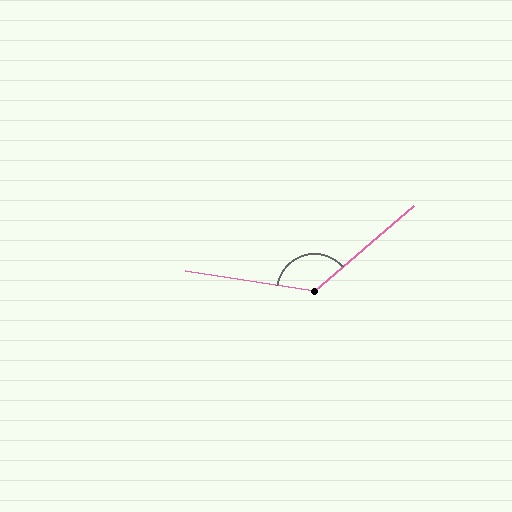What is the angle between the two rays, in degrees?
Approximately 130 degrees.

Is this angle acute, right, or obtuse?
It is obtuse.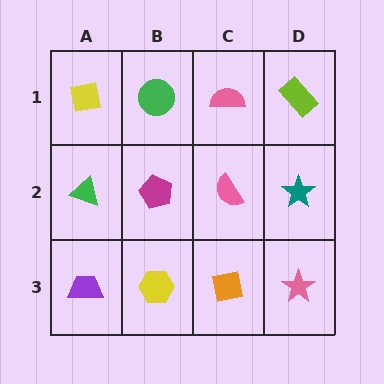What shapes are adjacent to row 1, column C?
A pink semicircle (row 2, column C), a green circle (row 1, column B), a lime rectangle (row 1, column D).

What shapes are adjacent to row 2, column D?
A lime rectangle (row 1, column D), a pink star (row 3, column D), a pink semicircle (row 2, column C).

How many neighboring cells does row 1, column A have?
2.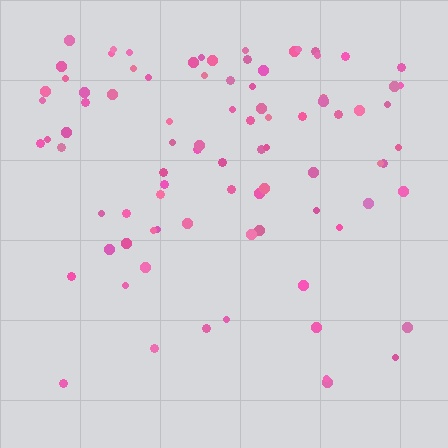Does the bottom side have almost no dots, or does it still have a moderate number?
Still a moderate number, just noticeably fewer than the top.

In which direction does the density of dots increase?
From bottom to top, with the top side densest.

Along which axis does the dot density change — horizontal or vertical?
Vertical.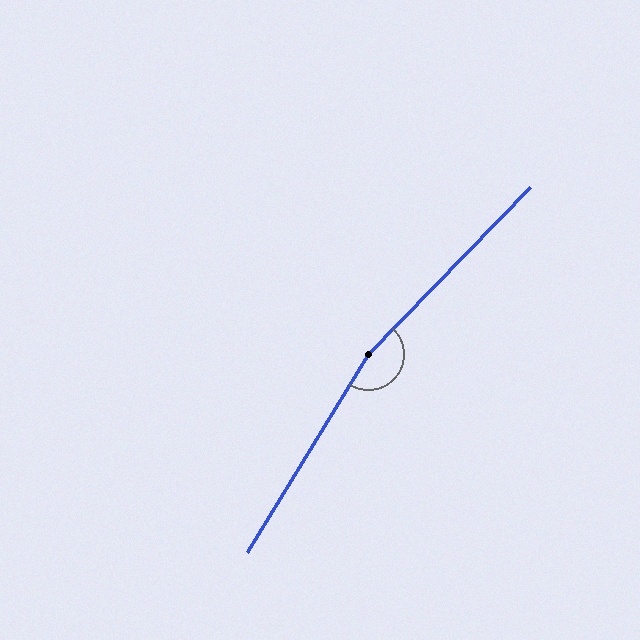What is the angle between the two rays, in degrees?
Approximately 168 degrees.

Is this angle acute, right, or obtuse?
It is obtuse.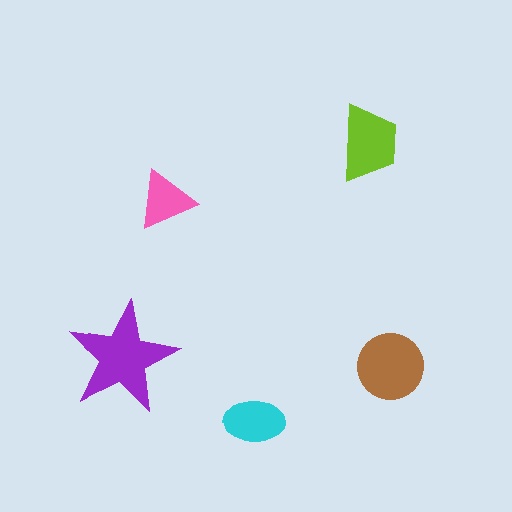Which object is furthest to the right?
The brown circle is rightmost.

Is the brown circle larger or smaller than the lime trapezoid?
Larger.